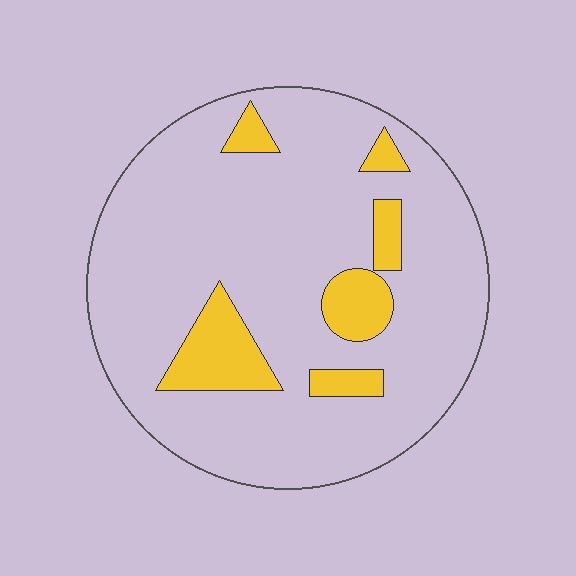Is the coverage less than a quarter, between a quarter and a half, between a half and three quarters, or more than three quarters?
Less than a quarter.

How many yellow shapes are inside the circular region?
6.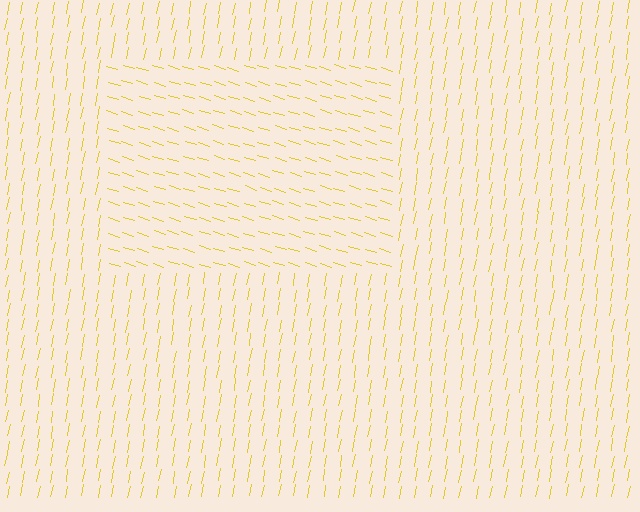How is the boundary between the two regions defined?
The boundary is defined purely by a change in line orientation (approximately 83 degrees difference). All lines are the same color and thickness.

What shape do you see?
I see a rectangle.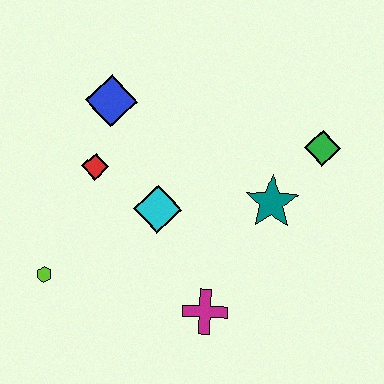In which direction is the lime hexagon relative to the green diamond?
The lime hexagon is to the left of the green diamond.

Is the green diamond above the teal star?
Yes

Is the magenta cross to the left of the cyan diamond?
No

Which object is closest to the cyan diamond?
The red diamond is closest to the cyan diamond.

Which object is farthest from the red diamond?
The green diamond is farthest from the red diamond.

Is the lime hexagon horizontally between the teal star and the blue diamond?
No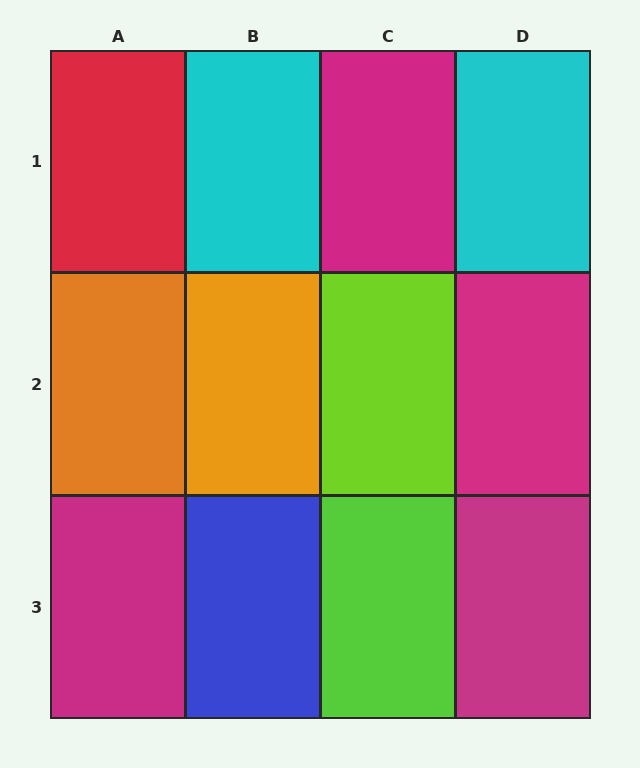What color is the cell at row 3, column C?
Lime.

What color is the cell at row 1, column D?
Cyan.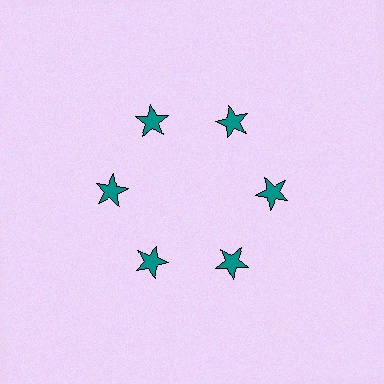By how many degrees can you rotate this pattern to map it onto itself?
The pattern maps onto itself every 60 degrees of rotation.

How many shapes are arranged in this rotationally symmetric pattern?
There are 6 shapes, arranged in 6 groups of 1.